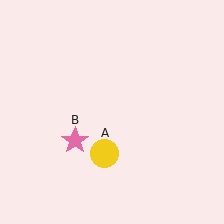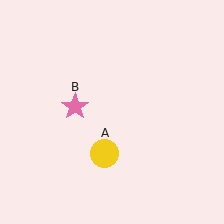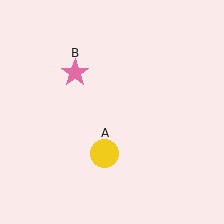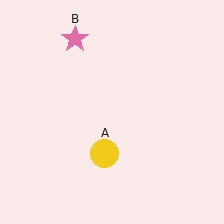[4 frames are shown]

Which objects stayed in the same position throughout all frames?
Yellow circle (object A) remained stationary.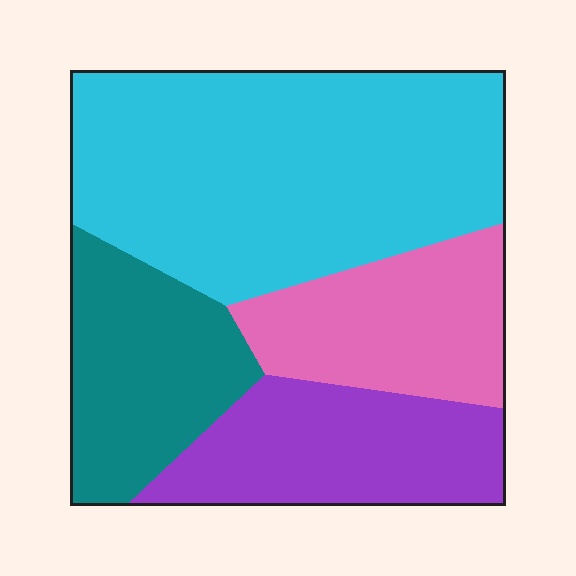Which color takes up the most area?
Cyan, at roughly 45%.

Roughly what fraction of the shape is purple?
Purple takes up less than a quarter of the shape.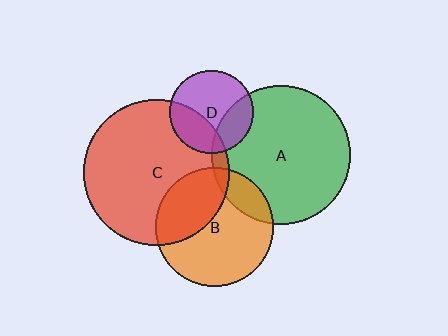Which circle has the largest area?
Circle C (red).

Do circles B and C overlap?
Yes.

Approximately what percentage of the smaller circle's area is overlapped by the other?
Approximately 35%.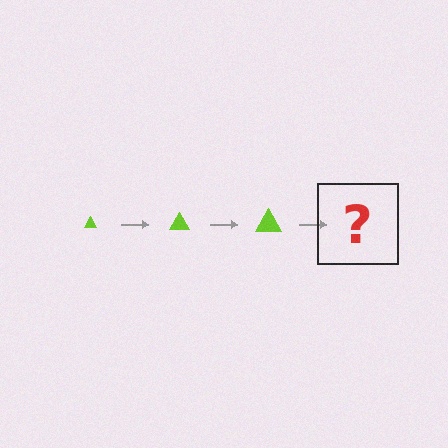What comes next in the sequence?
The next element should be a lime triangle, larger than the previous one.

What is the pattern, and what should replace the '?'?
The pattern is that the triangle gets progressively larger each step. The '?' should be a lime triangle, larger than the previous one.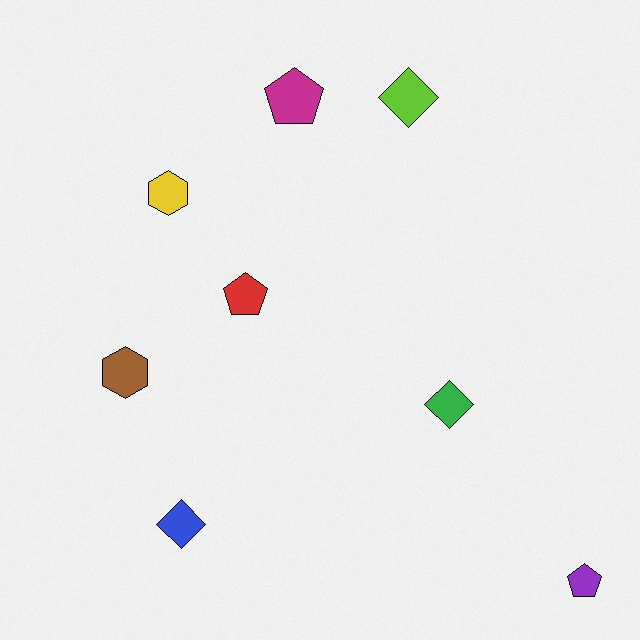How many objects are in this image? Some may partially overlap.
There are 8 objects.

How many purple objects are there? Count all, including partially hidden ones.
There is 1 purple object.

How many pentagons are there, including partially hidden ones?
There are 3 pentagons.